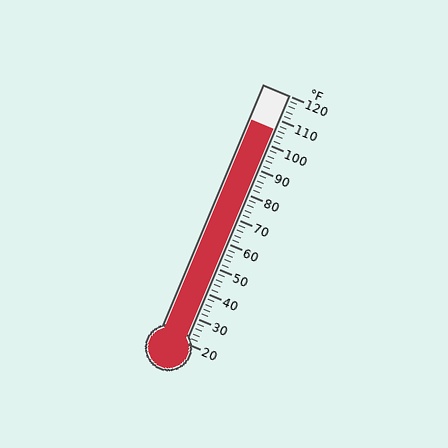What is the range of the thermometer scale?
The thermometer scale ranges from 20°F to 120°F.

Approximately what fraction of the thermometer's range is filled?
The thermometer is filled to approximately 85% of its range.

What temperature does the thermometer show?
The thermometer shows approximately 106°F.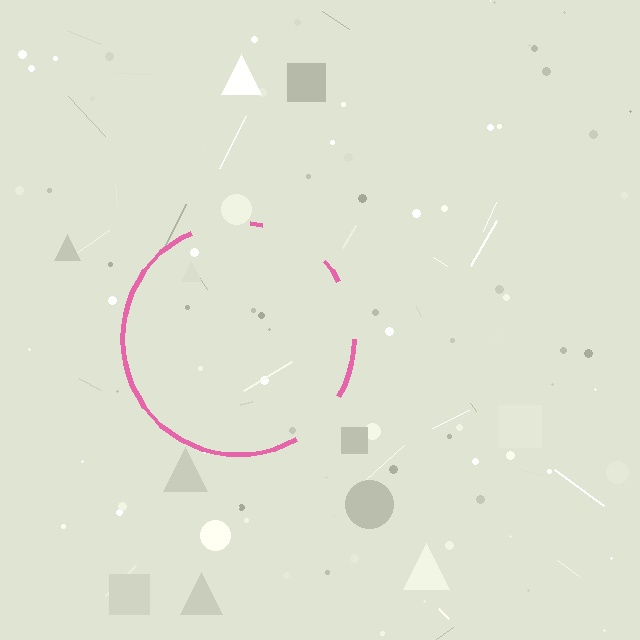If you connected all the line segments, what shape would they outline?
They would outline a circle.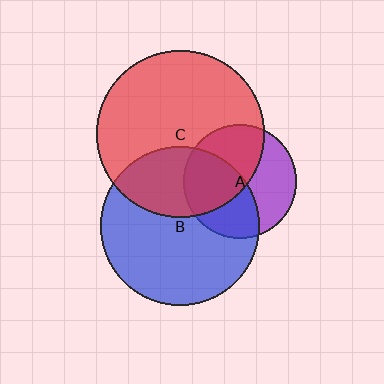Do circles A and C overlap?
Yes.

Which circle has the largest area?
Circle C (red).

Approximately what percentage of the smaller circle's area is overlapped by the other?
Approximately 50%.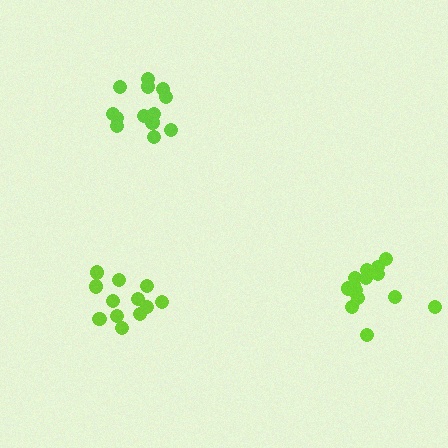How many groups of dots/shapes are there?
There are 3 groups.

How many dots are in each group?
Group 1: 13 dots, Group 2: 12 dots, Group 3: 15 dots (40 total).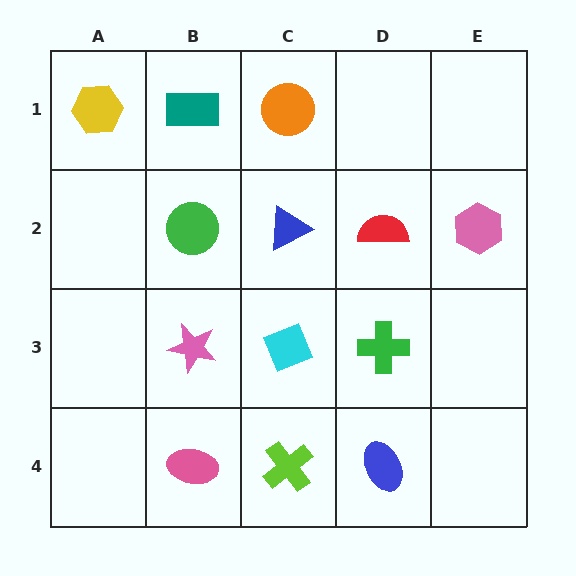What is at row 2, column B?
A green circle.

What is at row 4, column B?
A pink ellipse.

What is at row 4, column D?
A blue ellipse.